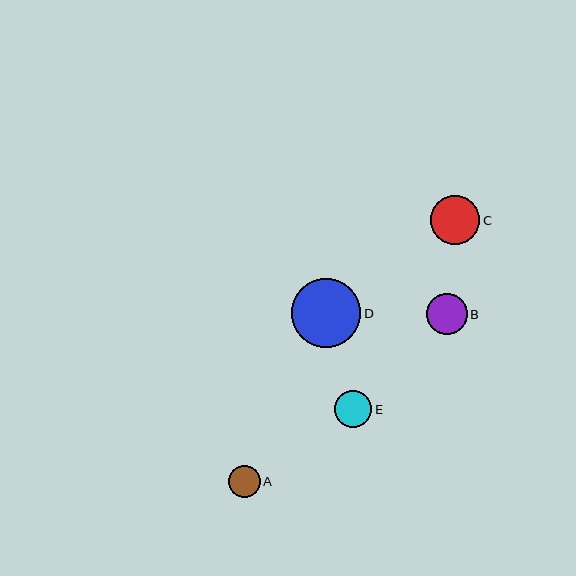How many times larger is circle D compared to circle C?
Circle D is approximately 1.4 times the size of circle C.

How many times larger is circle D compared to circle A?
Circle D is approximately 2.2 times the size of circle A.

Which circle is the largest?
Circle D is the largest with a size of approximately 69 pixels.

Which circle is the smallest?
Circle A is the smallest with a size of approximately 32 pixels.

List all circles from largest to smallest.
From largest to smallest: D, C, B, E, A.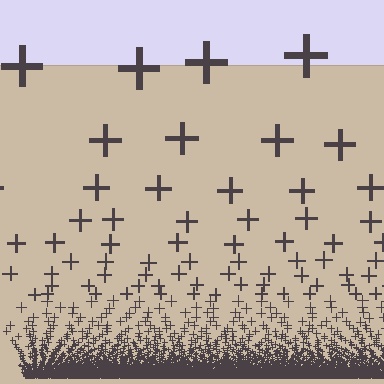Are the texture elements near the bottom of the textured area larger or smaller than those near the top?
Smaller. The gradient is inverted — elements near the bottom are smaller and denser.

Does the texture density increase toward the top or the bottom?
Density increases toward the bottom.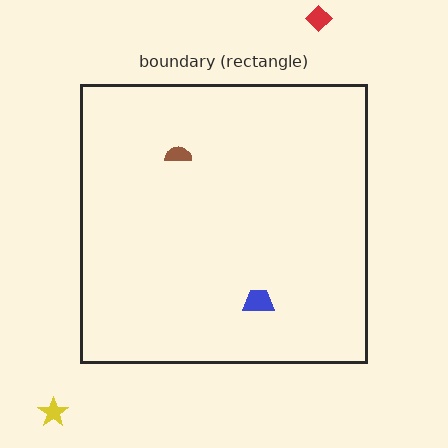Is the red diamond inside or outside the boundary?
Outside.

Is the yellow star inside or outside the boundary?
Outside.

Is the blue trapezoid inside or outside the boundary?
Inside.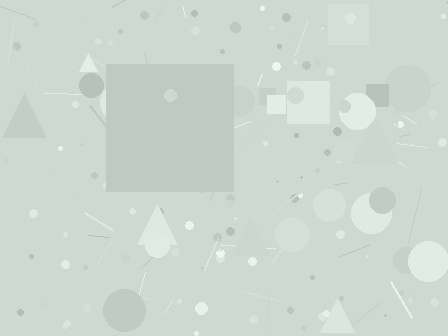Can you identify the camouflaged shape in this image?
The camouflaged shape is a square.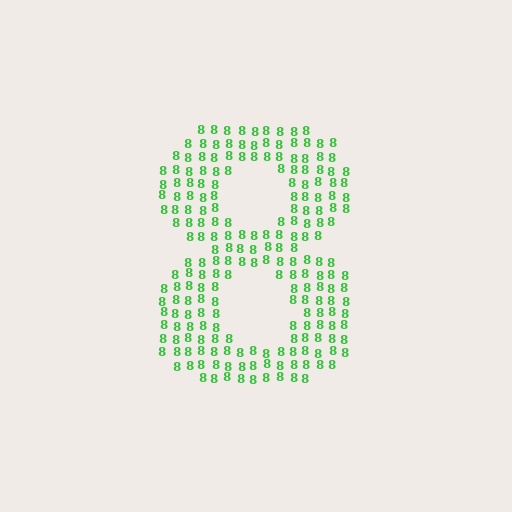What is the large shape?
The large shape is the digit 8.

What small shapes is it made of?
It is made of small digit 8's.